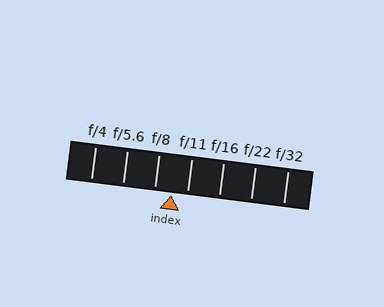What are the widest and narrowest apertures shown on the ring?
The widest aperture shown is f/4 and the narrowest is f/32.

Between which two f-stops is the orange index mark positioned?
The index mark is between f/8 and f/11.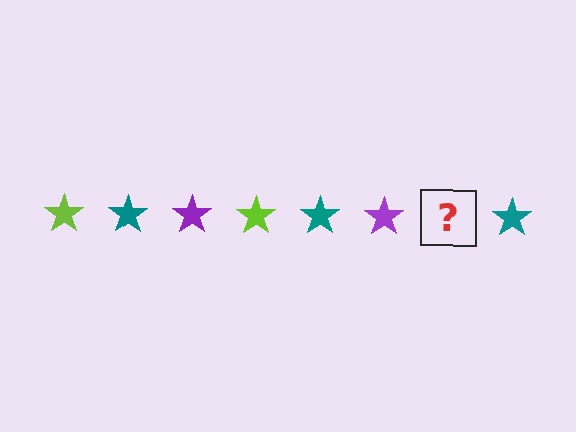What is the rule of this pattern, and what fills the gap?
The rule is that the pattern cycles through lime, teal, purple stars. The gap should be filled with a lime star.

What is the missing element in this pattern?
The missing element is a lime star.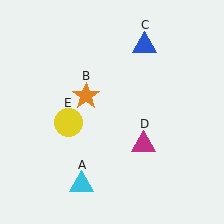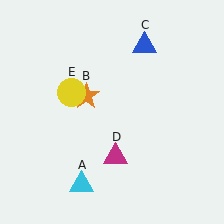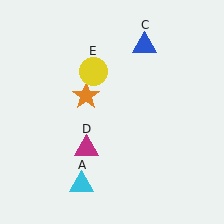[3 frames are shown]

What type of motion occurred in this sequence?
The magenta triangle (object D), yellow circle (object E) rotated clockwise around the center of the scene.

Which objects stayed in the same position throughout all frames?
Cyan triangle (object A) and orange star (object B) and blue triangle (object C) remained stationary.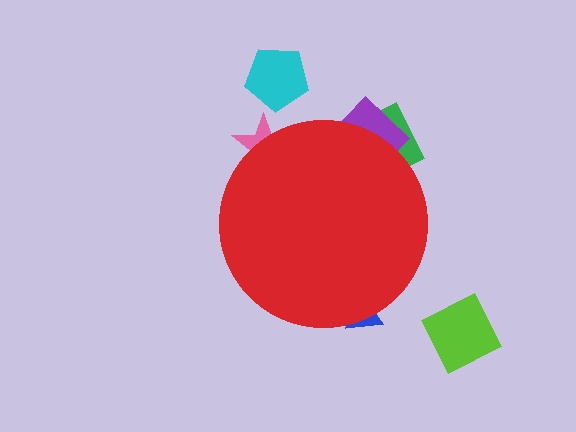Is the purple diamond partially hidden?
Yes, the purple diamond is partially hidden behind the red circle.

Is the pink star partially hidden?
Yes, the pink star is partially hidden behind the red circle.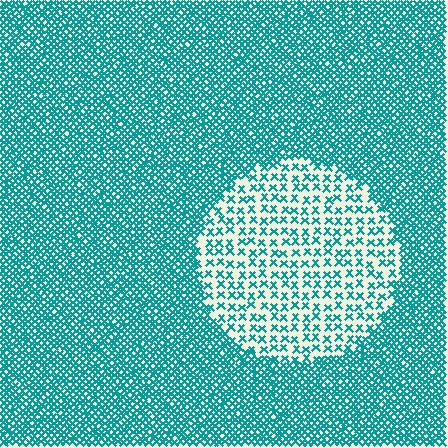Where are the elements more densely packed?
The elements are more densely packed outside the circle boundary.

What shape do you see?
I see a circle.